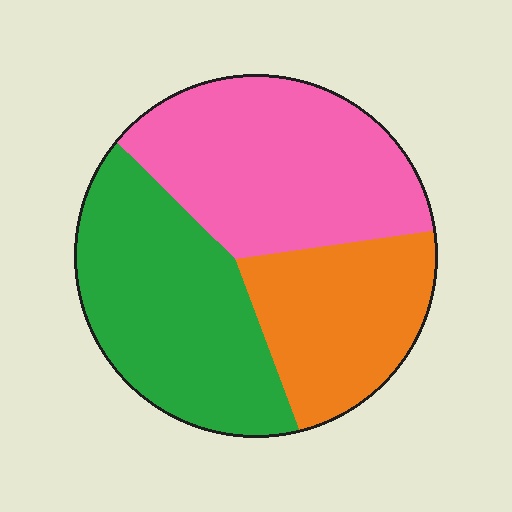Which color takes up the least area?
Orange, at roughly 25%.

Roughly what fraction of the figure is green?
Green covers 37% of the figure.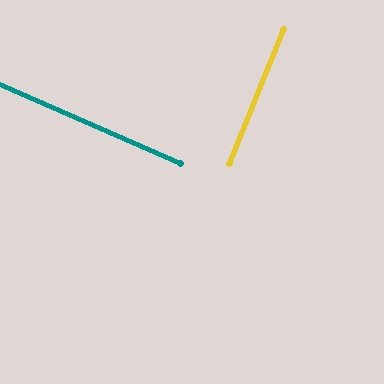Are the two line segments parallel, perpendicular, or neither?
Perpendicular — they meet at approximately 88°.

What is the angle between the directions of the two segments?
Approximately 88 degrees.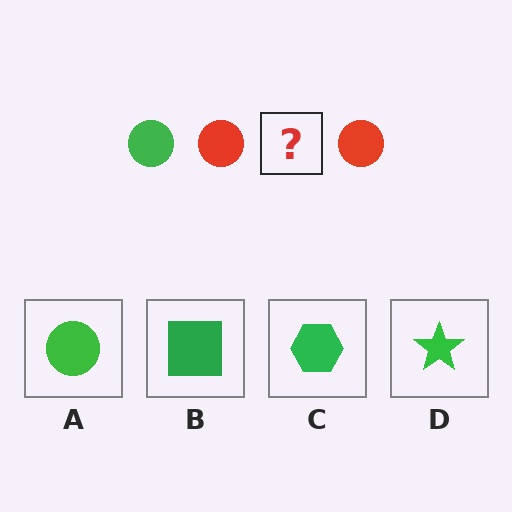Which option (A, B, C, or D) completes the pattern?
A.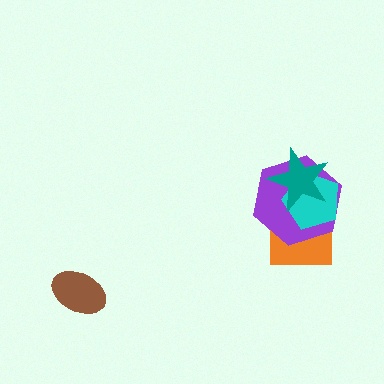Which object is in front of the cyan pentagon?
The teal star is in front of the cyan pentagon.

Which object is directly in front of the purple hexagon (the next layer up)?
The cyan pentagon is directly in front of the purple hexagon.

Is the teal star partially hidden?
No, no other shape covers it.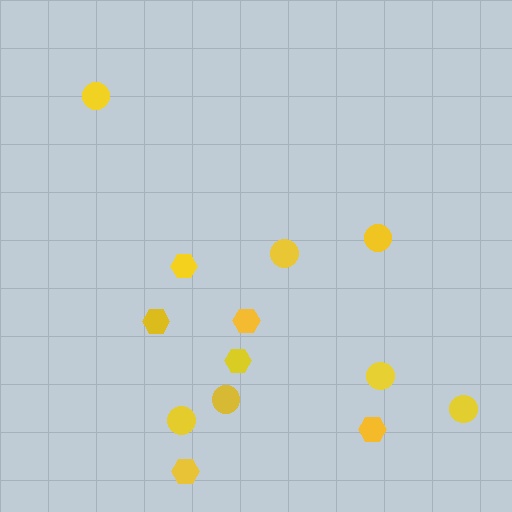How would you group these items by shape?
There are 2 groups: one group of hexagons (6) and one group of circles (7).